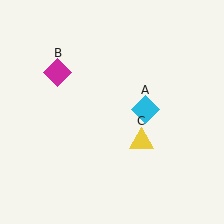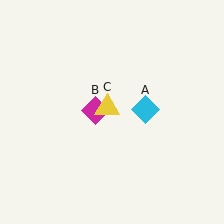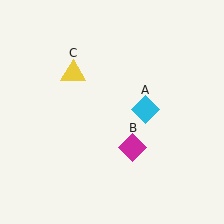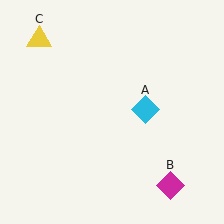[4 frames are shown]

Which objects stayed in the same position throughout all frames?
Cyan diamond (object A) remained stationary.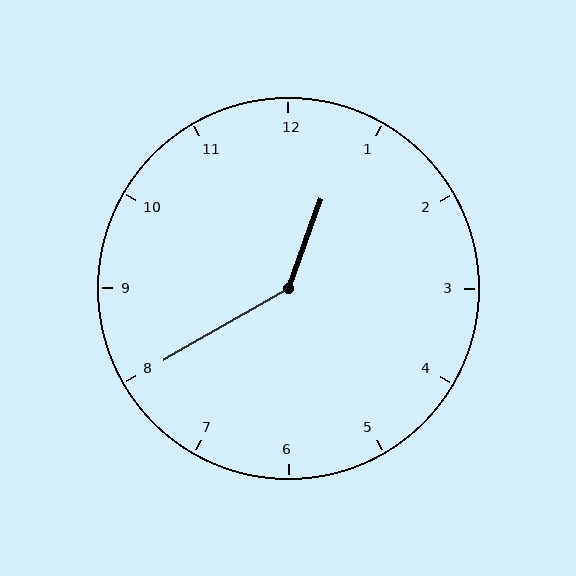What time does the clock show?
12:40.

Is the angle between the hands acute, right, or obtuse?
It is obtuse.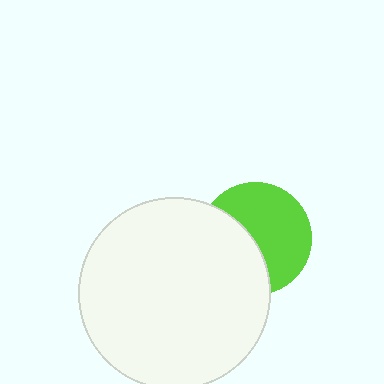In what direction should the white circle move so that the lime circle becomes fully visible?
The white circle should move left. That is the shortest direction to clear the overlap and leave the lime circle fully visible.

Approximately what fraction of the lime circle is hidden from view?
Roughly 42% of the lime circle is hidden behind the white circle.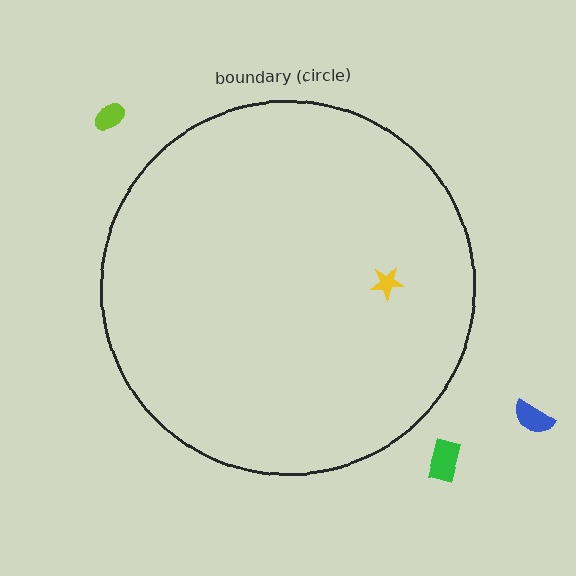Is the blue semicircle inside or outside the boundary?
Outside.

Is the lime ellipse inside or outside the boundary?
Outside.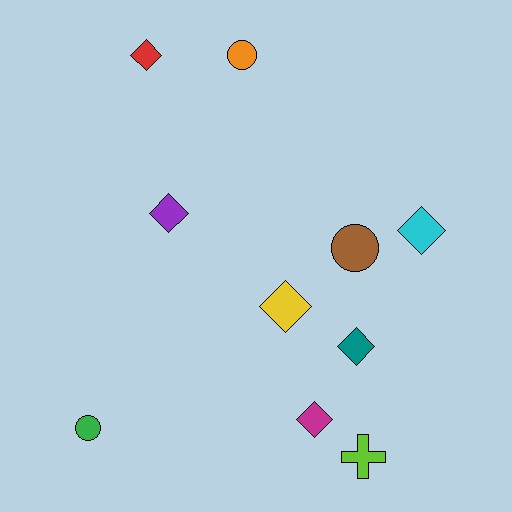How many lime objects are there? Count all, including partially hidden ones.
There is 1 lime object.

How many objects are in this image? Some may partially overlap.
There are 10 objects.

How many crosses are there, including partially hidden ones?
There is 1 cross.